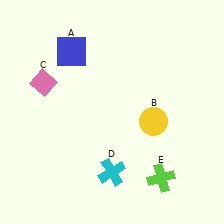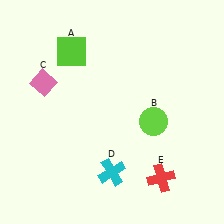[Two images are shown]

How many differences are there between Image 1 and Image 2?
There are 3 differences between the two images.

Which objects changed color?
A changed from blue to lime. B changed from yellow to lime. E changed from lime to red.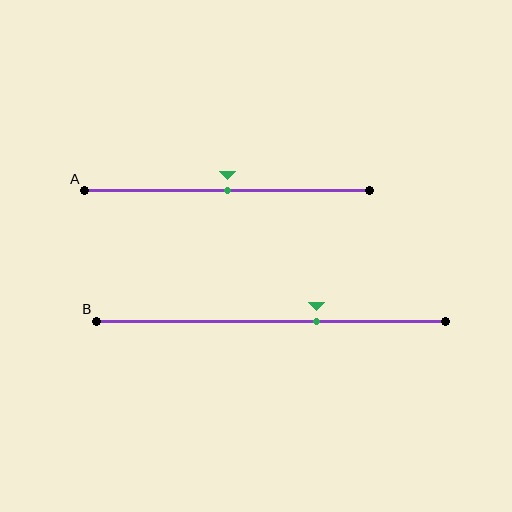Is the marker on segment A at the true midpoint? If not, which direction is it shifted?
Yes, the marker on segment A is at the true midpoint.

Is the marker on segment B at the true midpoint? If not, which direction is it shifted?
No, the marker on segment B is shifted to the right by about 13% of the segment length.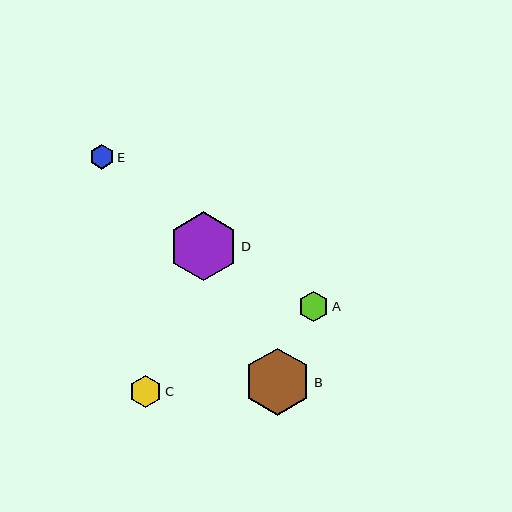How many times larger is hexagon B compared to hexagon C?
Hexagon B is approximately 2.1 times the size of hexagon C.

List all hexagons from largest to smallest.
From largest to smallest: D, B, C, A, E.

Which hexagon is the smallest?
Hexagon E is the smallest with a size of approximately 24 pixels.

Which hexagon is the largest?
Hexagon D is the largest with a size of approximately 69 pixels.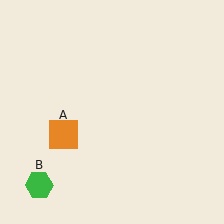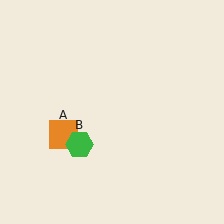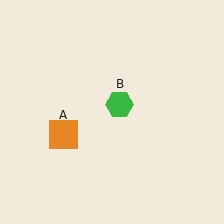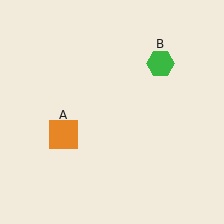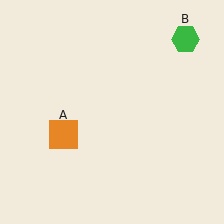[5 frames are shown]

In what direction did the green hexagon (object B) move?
The green hexagon (object B) moved up and to the right.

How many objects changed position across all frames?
1 object changed position: green hexagon (object B).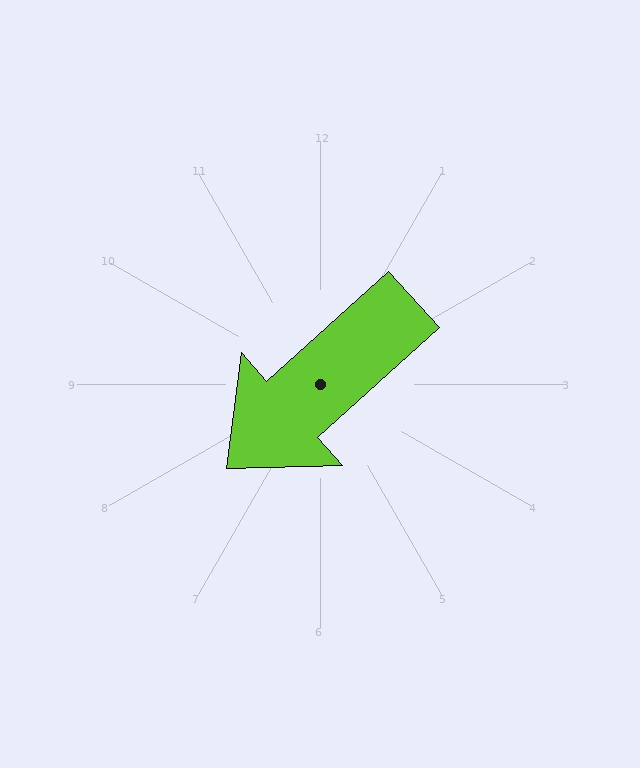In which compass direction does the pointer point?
Southwest.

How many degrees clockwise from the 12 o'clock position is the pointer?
Approximately 228 degrees.